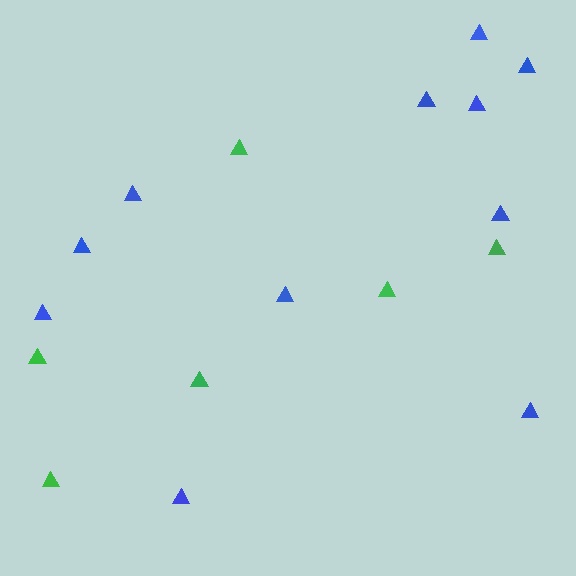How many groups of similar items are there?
There are 2 groups: one group of green triangles (6) and one group of blue triangles (11).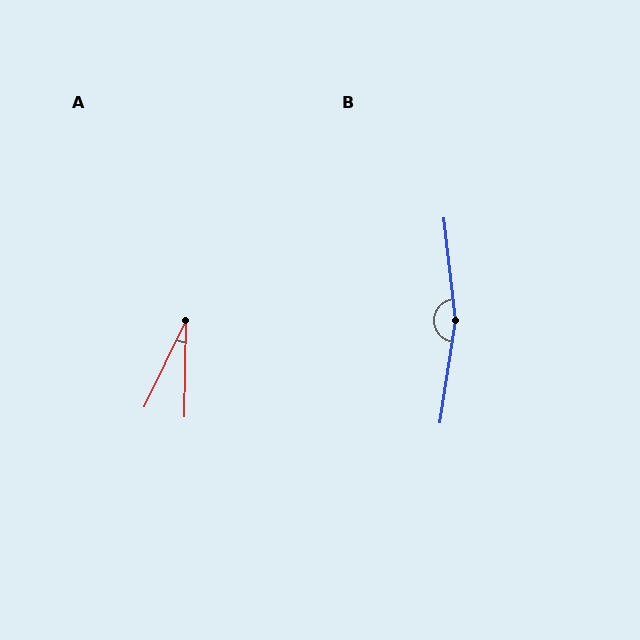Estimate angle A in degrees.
Approximately 25 degrees.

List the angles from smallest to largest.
A (25°), B (165°).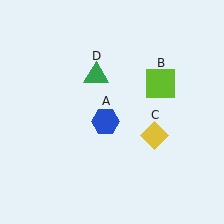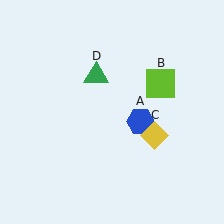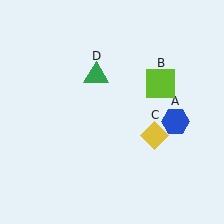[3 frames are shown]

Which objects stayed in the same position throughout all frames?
Lime square (object B) and yellow diamond (object C) and green triangle (object D) remained stationary.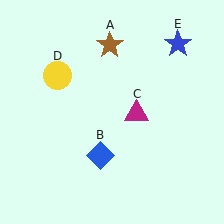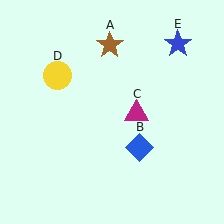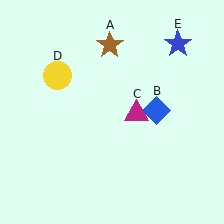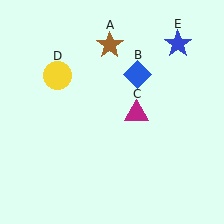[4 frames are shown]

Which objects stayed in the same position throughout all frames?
Brown star (object A) and magenta triangle (object C) and yellow circle (object D) and blue star (object E) remained stationary.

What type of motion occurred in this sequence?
The blue diamond (object B) rotated counterclockwise around the center of the scene.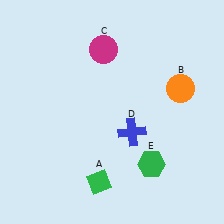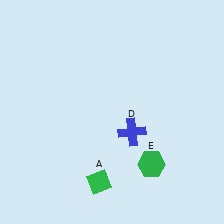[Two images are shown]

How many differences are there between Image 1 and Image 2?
There are 2 differences between the two images.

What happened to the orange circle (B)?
The orange circle (B) was removed in Image 2. It was in the top-right area of Image 1.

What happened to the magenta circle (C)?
The magenta circle (C) was removed in Image 2. It was in the top-left area of Image 1.